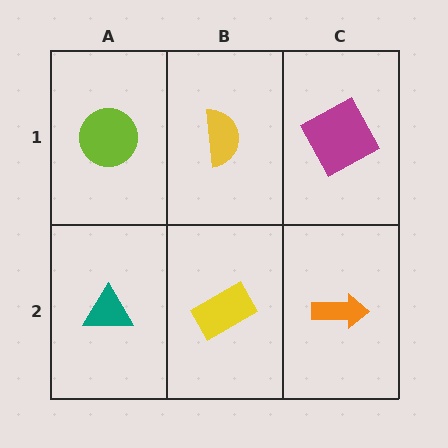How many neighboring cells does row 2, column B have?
3.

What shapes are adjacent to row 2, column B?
A yellow semicircle (row 1, column B), a teal triangle (row 2, column A), an orange arrow (row 2, column C).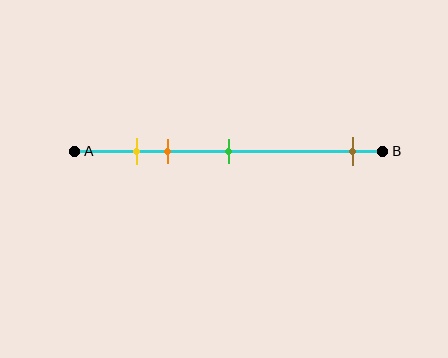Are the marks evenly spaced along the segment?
No, the marks are not evenly spaced.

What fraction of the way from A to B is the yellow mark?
The yellow mark is approximately 20% (0.2) of the way from A to B.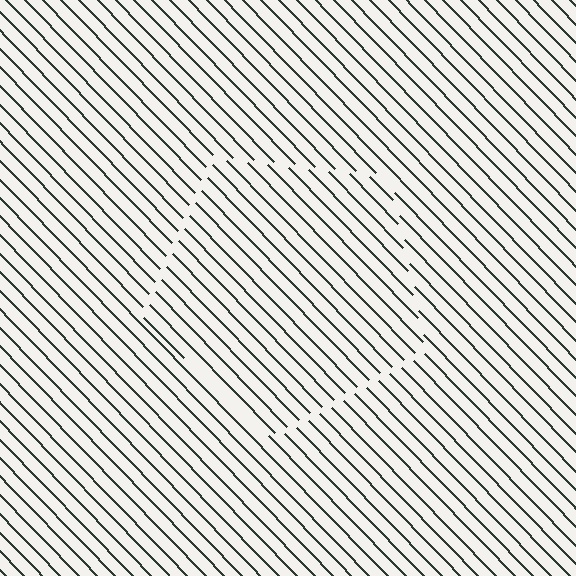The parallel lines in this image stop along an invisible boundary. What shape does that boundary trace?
An illusory pentagon. The interior of the shape contains the same grating, shifted by half a period — the contour is defined by the phase discontinuity where line-ends from the inner and outer gratings abut.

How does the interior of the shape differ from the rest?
The interior of the shape contains the same grating, shifted by half a period — the contour is defined by the phase discontinuity where line-ends from the inner and outer gratings abut.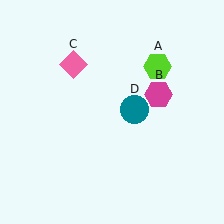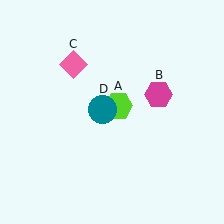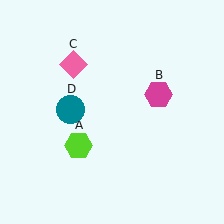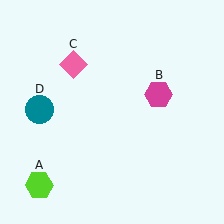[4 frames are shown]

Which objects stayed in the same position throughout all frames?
Magenta hexagon (object B) and pink diamond (object C) remained stationary.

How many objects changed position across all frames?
2 objects changed position: lime hexagon (object A), teal circle (object D).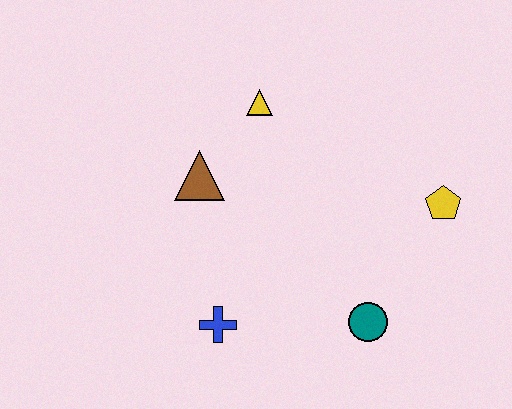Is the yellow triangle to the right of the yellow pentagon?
No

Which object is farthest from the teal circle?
The yellow triangle is farthest from the teal circle.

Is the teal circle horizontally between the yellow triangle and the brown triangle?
No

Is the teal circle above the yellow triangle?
No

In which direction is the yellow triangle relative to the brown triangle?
The yellow triangle is above the brown triangle.